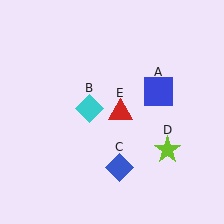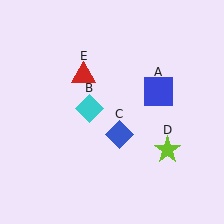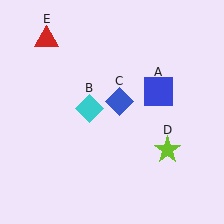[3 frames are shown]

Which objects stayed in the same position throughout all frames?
Blue square (object A) and cyan diamond (object B) and lime star (object D) remained stationary.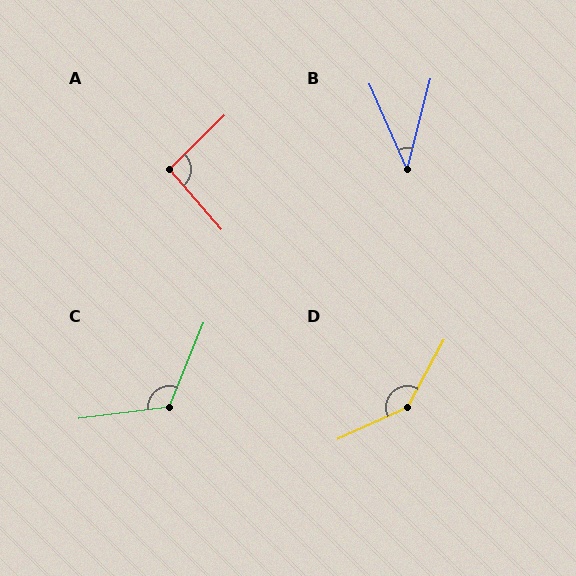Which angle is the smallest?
B, at approximately 38 degrees.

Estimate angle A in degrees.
Approximately 93 degrees.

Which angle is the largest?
D, at approximately 143 degrees.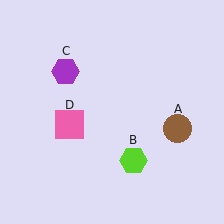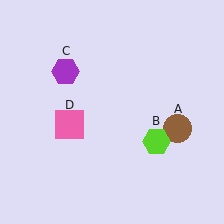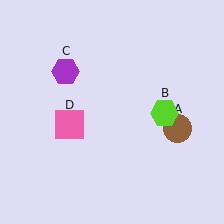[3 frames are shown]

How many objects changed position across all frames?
1 object changed position: lime hexagon (object B).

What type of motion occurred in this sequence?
The lime hexagon (object B) rotated counterclockwise around the center of the scene.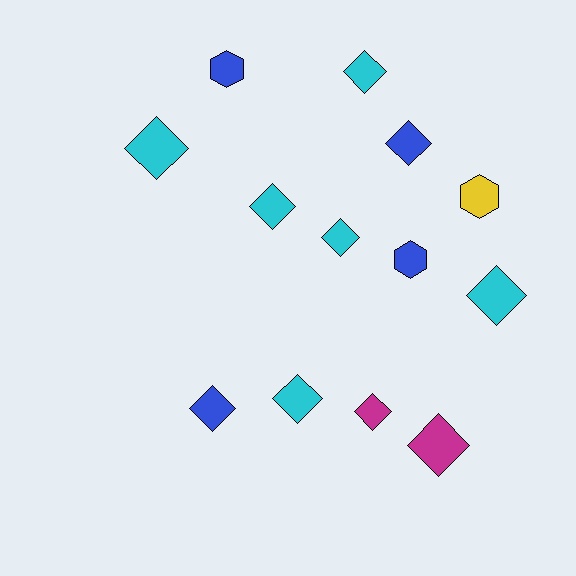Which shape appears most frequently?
Diamond, with 10 objects.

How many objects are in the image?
There are 13 objects.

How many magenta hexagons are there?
There are no magenta hexagons.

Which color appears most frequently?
Cyan, with 6 objects.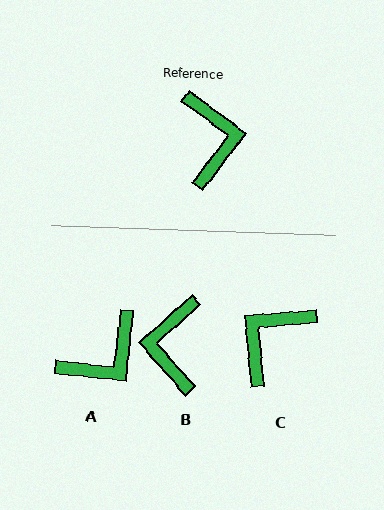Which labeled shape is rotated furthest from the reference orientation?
B, about 169 degrees away.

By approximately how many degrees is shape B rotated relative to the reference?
Approximately 169 degrees counter-clockwise.